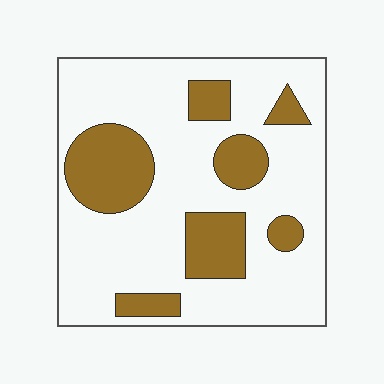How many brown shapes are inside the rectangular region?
7.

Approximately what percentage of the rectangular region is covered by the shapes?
Approximately 25%.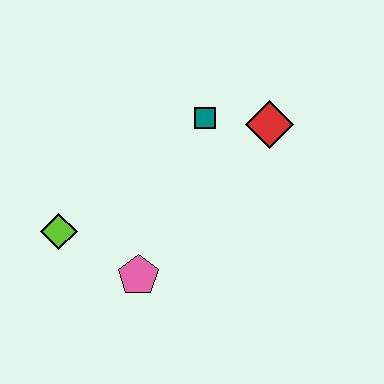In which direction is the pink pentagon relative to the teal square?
The pink pentagon is below the teal square.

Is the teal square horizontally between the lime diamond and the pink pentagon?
No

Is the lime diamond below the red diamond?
Yes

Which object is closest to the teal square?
The red diamond is closest to the teal square.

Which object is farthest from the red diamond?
The lime diamond is farthest from the red diamond.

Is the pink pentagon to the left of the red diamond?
Yes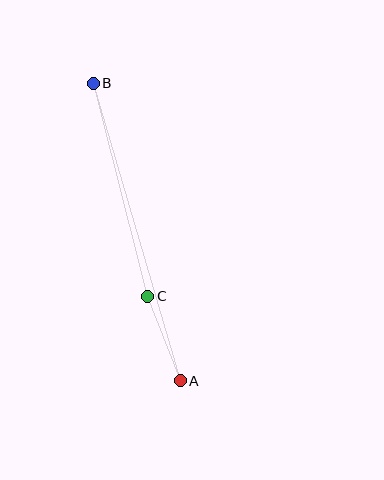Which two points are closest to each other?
Points A and C are closest to each other.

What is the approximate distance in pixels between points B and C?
The distance between B and C is approximately 220 pixels.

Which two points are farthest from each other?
Points A and B are farthest from each other.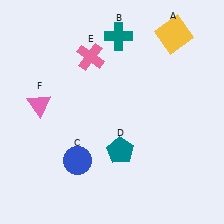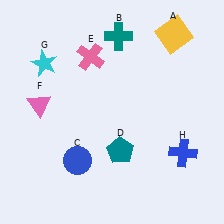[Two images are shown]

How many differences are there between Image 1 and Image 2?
There are 2 differences between the two images.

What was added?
A cyan star (G), a blue cross (H) were added in Image 2.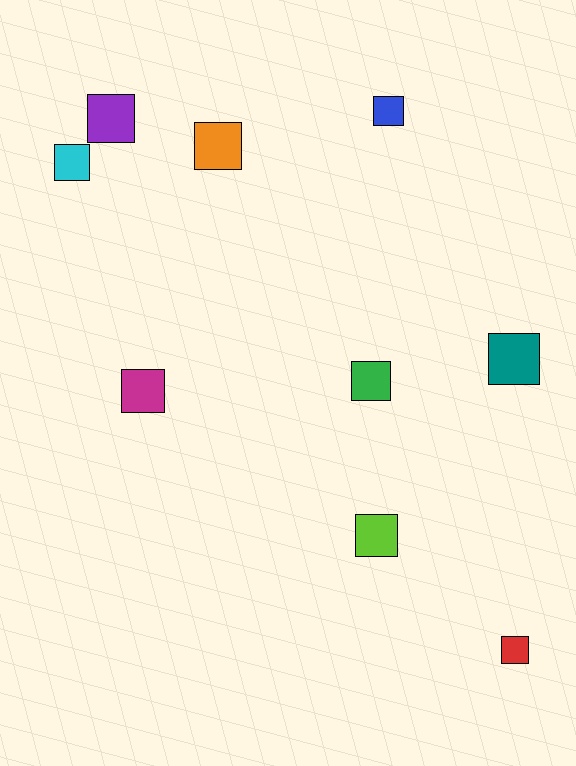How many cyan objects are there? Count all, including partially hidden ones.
There is 1 cyan object.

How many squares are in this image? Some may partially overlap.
There are 9 squares.